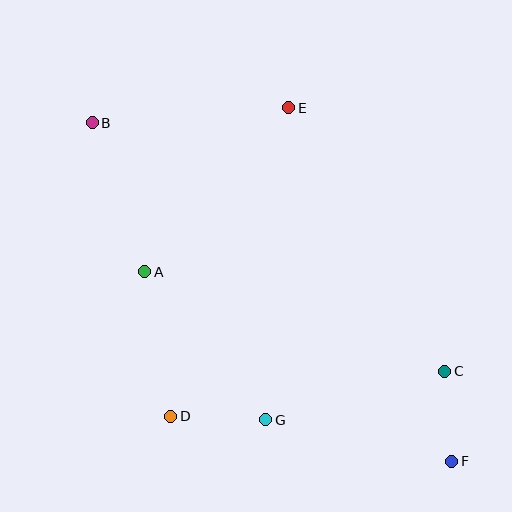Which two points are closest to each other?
Points C and F are closest to each other.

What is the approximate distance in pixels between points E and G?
The distance between E and G is approximately 313 pixels.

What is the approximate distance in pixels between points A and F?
The distance between A and F is approximately 361 pixels.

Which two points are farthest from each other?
Points B and F are farthest from each other.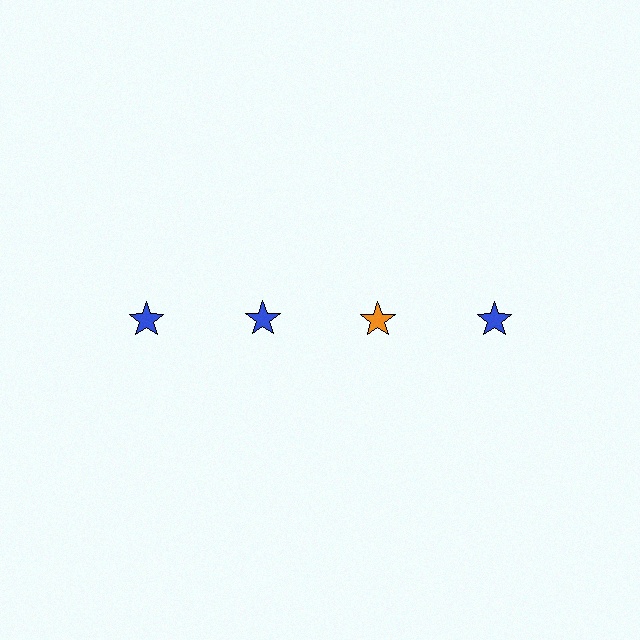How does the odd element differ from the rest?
It has a different color: orange instead of blue.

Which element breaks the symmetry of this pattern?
The orange star in the top row, center column breaks the symmetry. All other shapes are blue stars.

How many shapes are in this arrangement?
There are 4 shapes arranged in a grid pattern.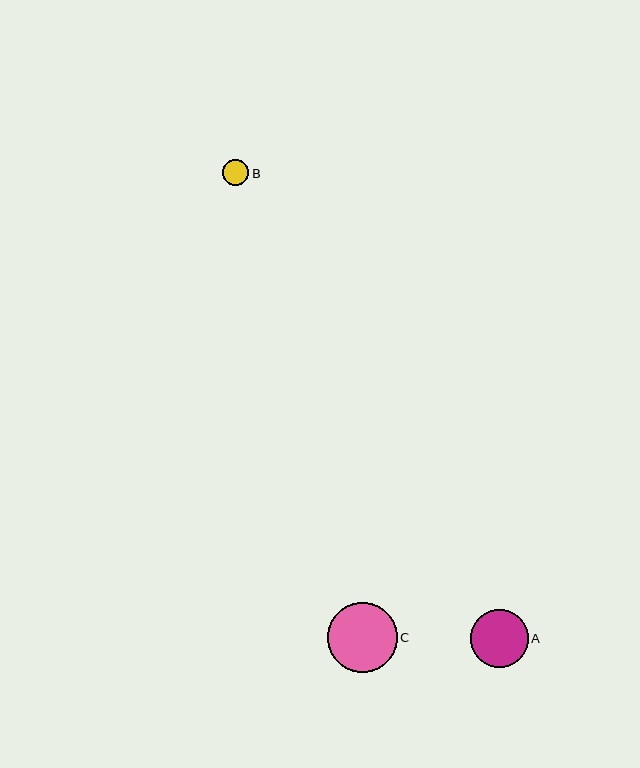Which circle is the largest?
Circle C is the largest with a size of approximately 70 pixels.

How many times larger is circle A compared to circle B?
Circle A is approximately 2.2 times the size of circle B.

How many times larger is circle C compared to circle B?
Circle C is approximately 2.7 times the size of circle B.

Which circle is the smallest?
Circle B is the smallest with a size of approximately 26 pixels.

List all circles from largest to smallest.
From largest to smallest: C, A, B.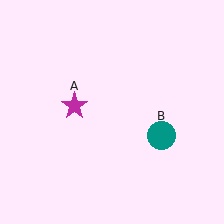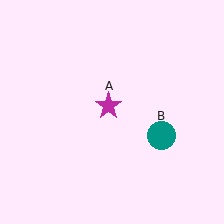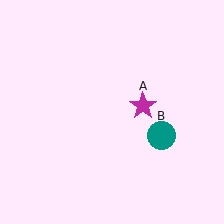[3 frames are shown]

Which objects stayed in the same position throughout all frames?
Teal circle (object B) remained stationary.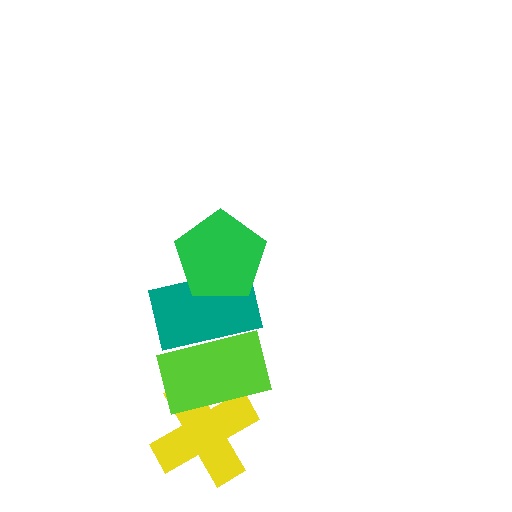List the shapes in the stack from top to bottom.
From top to bottom: the green pentagon, the teal rectangle, the lime rectangle, the yellow cross.